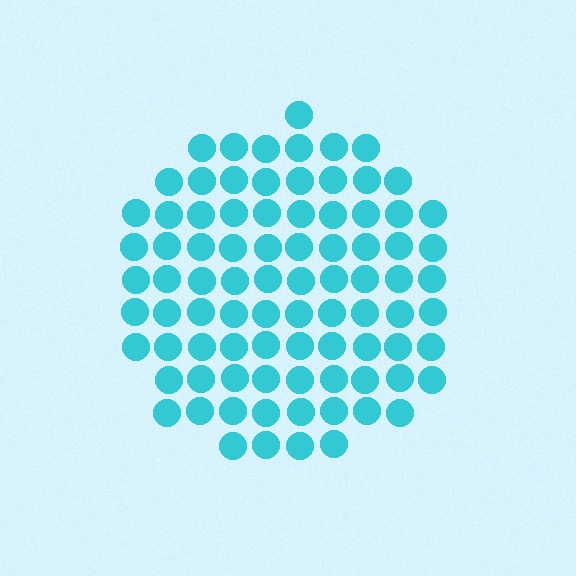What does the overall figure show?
The overall figure shows a circle.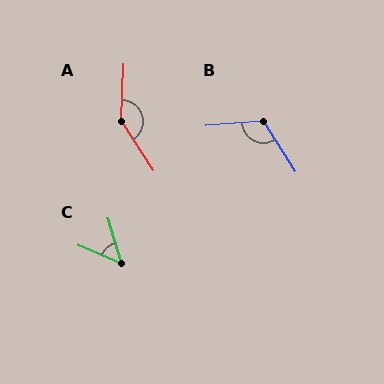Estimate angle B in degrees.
Approximately 118 degrees.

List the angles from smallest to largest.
C (50°), B (118°), A (145°).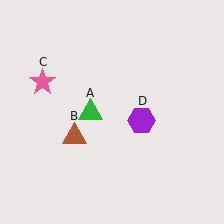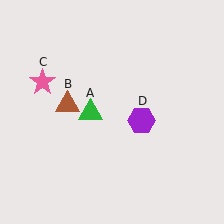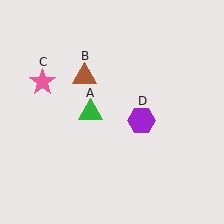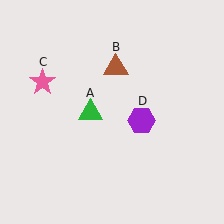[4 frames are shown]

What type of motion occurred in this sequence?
The brown triangle (object B) rotated clockwise around the center of the scene.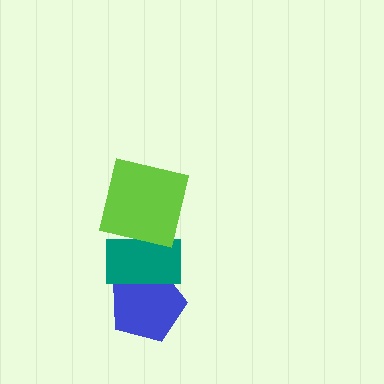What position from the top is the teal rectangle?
The teal rectangle is 2nd from the top.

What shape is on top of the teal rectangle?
The lime square is on top of the teal rectangle.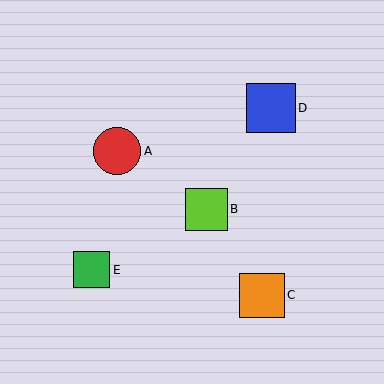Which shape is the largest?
The blue square (labeled D) is the largest.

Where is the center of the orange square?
The center of the orange square is at (262, 295).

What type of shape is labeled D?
Shape D is a blue square.